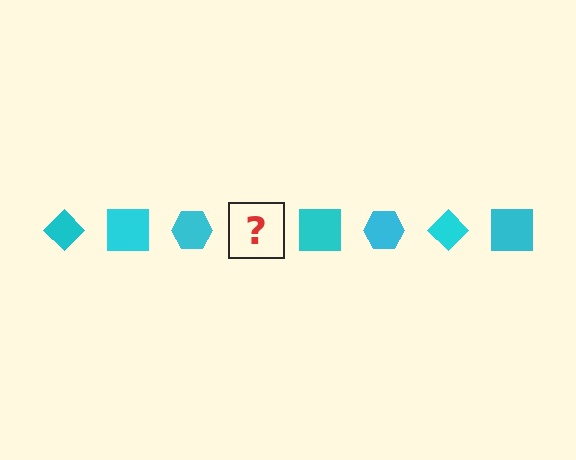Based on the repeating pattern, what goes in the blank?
The blank should be a cyan diamond.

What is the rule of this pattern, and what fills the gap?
The rule is that the pattern cycles through diamond, square, hexagon shapes in cyan. The gap should be filled with a cyan diamond.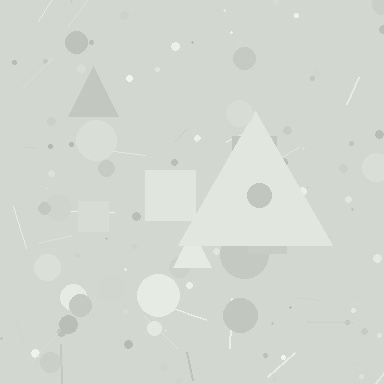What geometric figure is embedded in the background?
A triangle is embedded in the background.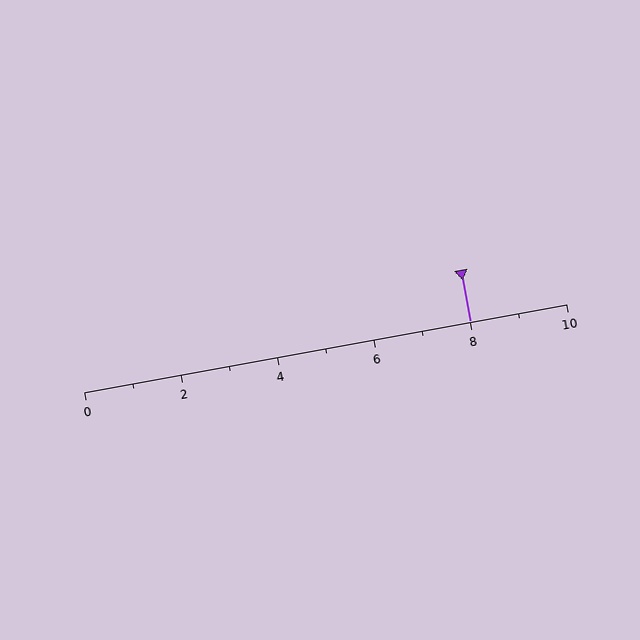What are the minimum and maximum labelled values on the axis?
The axis runs from 0 to 10.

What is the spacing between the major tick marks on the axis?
The major ticks are spaced 2 apart.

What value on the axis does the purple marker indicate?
The marker indicates approximately 8.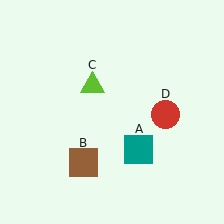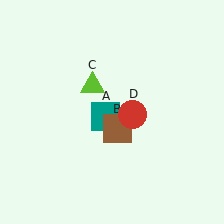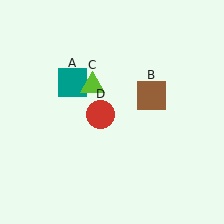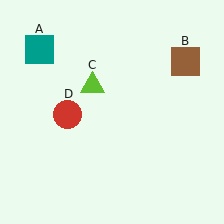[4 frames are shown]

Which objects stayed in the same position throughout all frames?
Lime triangle (object C) remained stationary.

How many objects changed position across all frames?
3 objects changed position: teal square (object A), brown square (object B), red circle (object D).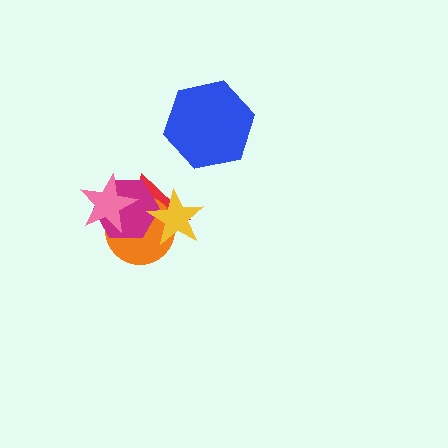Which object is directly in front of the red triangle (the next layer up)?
The orange circle is directly in front of the red triangle.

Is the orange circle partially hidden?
Yes, it is partially covered by another shape.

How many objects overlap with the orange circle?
4 objects overlap with the orange circle.